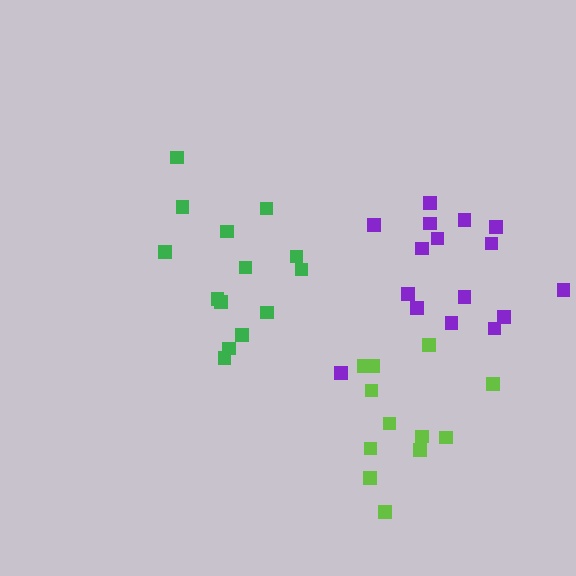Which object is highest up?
The green cluster is topmost.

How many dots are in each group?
Group 1: 14 dots, Group 2: 12 dots, Group 3: 16 dots (42 total).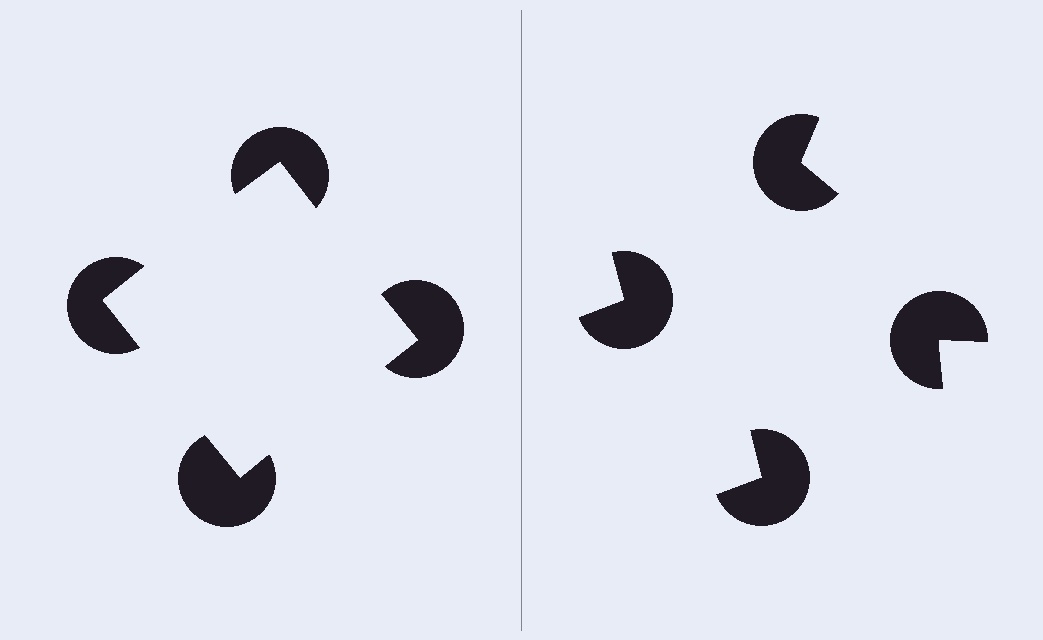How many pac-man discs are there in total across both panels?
8 — 4 on each side.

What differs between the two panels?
The pac-man discs are positioned identically on both sides; only the wedge orientations differ. On the left they align to a square; on the right they are misaligned.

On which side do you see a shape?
An illusory square appears on the left side. On the right side the wedge cuts are rotated, so no coherent shape forms.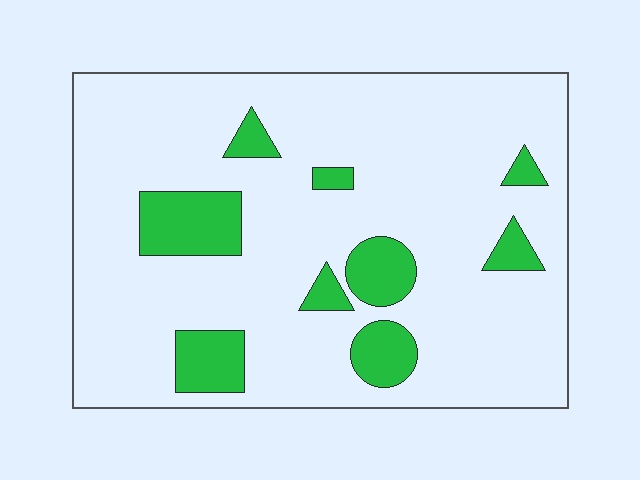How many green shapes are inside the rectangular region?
9.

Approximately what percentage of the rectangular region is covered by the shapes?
Approximately 15%.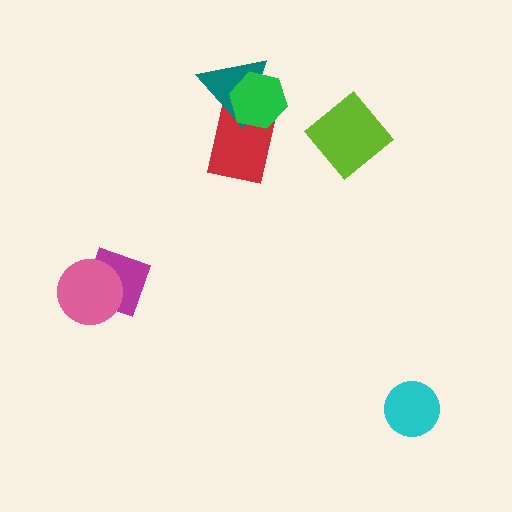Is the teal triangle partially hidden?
Yes, it is partially covered by another shape.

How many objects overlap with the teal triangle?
2 objects overlap with the teal triangle.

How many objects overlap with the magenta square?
1 object overlaps with the magenta square.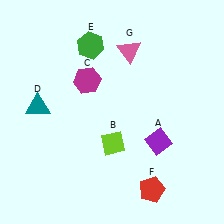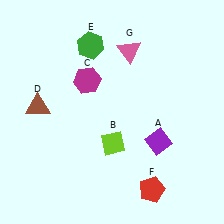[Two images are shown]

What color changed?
The triangle (D) changed from teal in Image 1 to brown in Image 2.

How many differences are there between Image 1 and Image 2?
There is 1 difference between the two images.